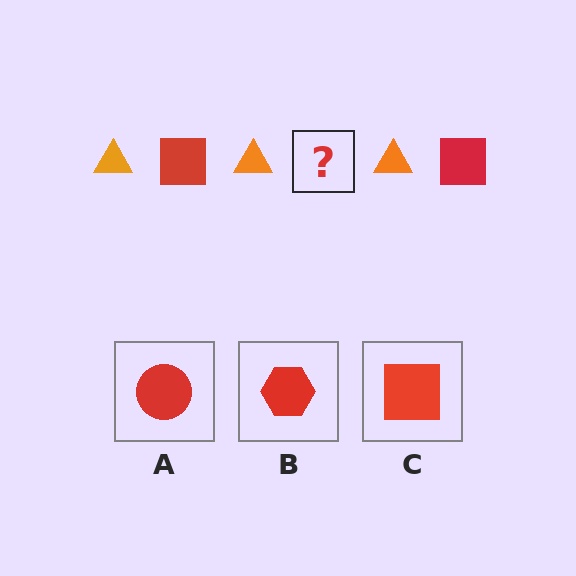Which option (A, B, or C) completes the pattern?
C.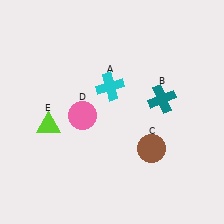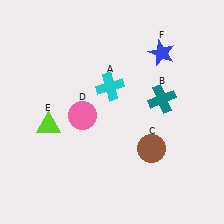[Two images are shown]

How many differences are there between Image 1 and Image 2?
There is 1 difference between the two images.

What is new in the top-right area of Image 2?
A blue star (F) was added in the top-right area of Image 2.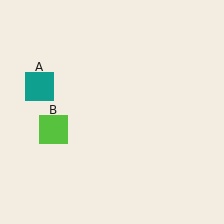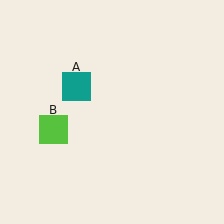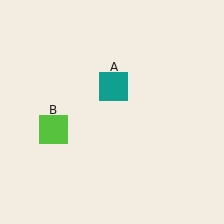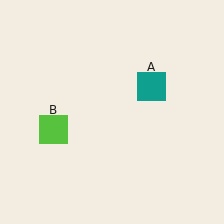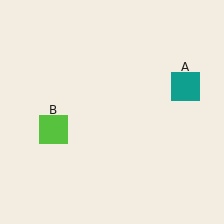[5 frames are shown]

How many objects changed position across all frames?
1 object changed position: teal square (object A).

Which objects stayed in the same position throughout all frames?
Lime square (object B) remained stationary.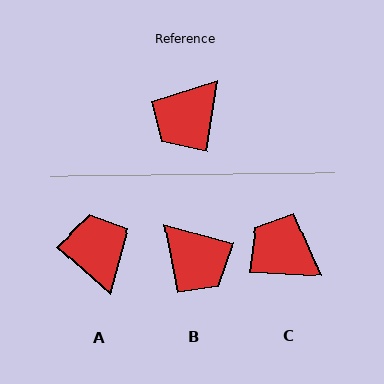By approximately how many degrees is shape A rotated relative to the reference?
Approximately 123 degrees clockwise.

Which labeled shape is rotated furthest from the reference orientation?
A, about 123 degrees away.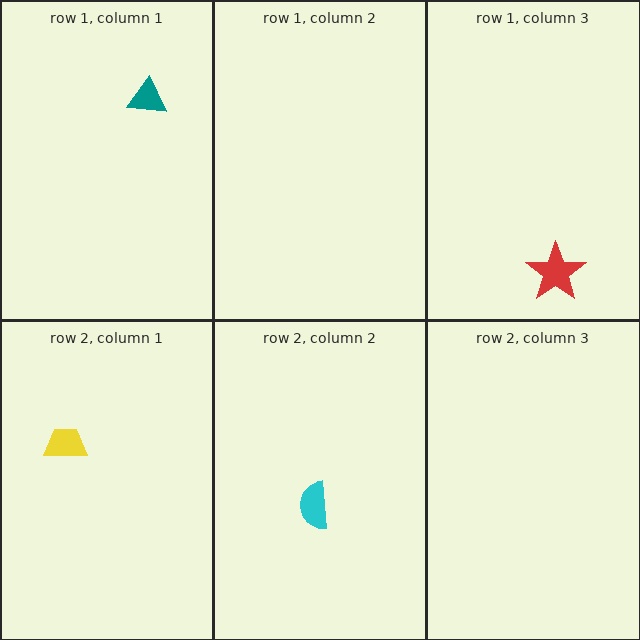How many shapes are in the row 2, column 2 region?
1.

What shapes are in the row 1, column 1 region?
The teal triangle.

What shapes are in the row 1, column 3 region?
The red star.